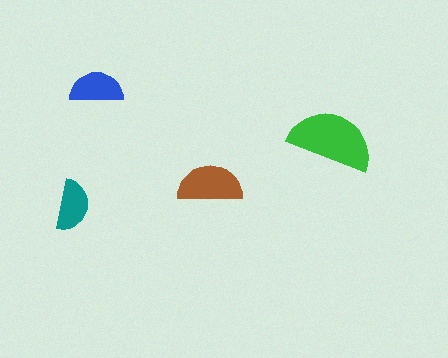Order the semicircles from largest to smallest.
the green one, the brown one, the blue one, the teal one.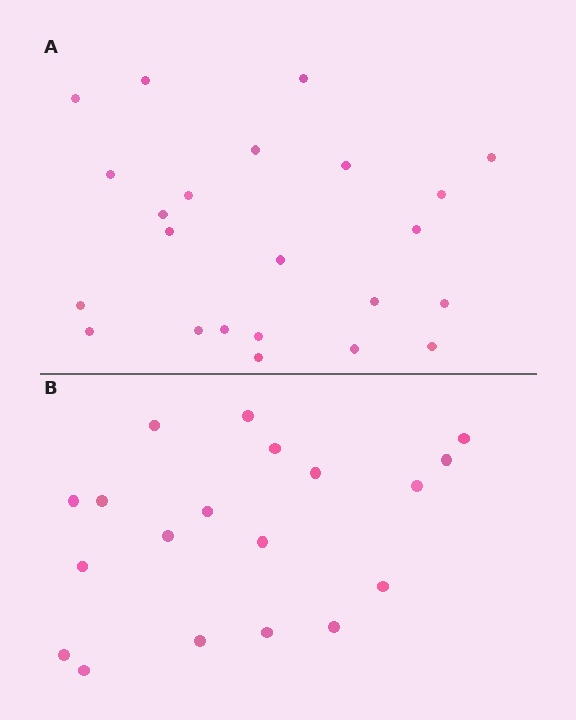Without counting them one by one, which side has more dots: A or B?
Region A (the top region) has more dots.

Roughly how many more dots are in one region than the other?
Region A has about 4 more dots than region B.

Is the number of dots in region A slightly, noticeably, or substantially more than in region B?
Region A has only slightly more — the two regions are fairly close. The ratio is roughly 1.2 to 1.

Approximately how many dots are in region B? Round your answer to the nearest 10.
About 20 dots. (The exact count is 19, which rounds to 20.)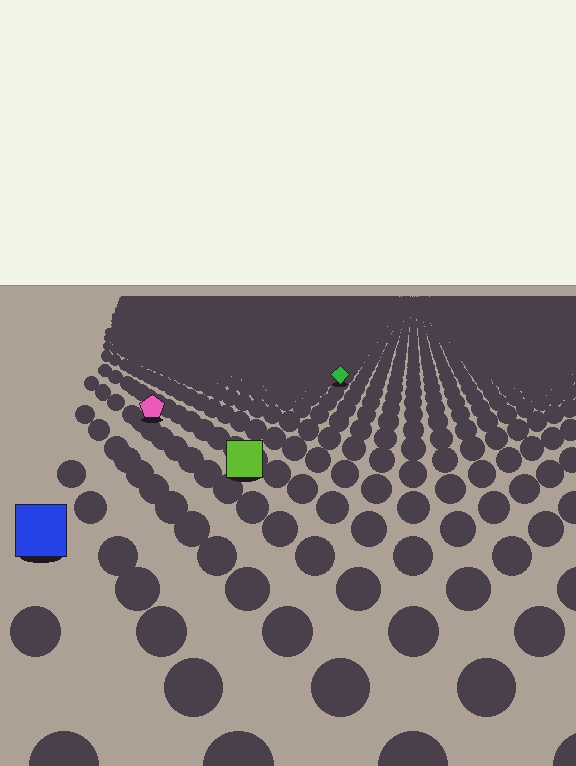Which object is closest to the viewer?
The blue square is closest. The texture marks near it are larger and more spread out.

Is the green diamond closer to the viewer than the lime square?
No. The lime square is closer — you can tell from the texture gradient: the ground texture is coarser near it.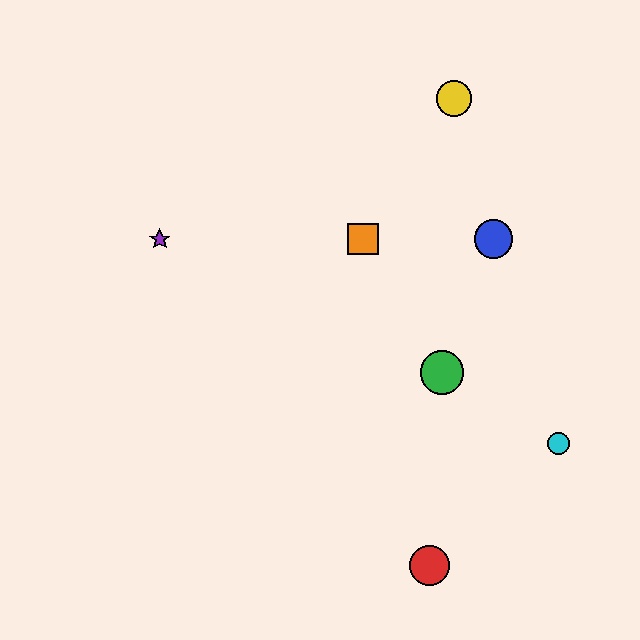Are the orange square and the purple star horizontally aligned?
Yes, both are at y≈239.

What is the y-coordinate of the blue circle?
The blue circle is at y≈239.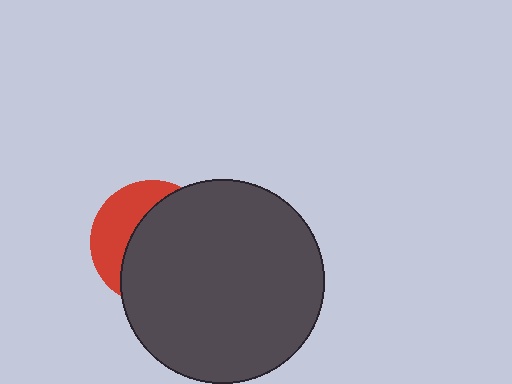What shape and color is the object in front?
The object in front is a dark gray circle.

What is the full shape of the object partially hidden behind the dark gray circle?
The partially hidden object is a red circle.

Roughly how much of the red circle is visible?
A small part of it is visible (roughly 34%).